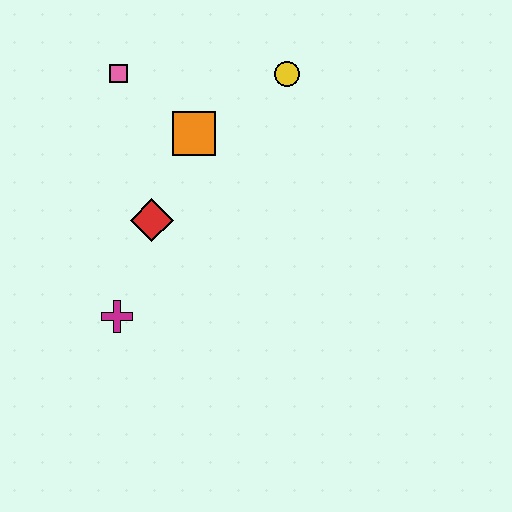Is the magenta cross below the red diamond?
Yes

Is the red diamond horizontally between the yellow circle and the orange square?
No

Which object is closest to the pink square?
The orange square is closest to the pink square.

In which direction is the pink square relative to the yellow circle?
The pink square is to the left of the yellow circle.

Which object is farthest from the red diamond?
The yellow circle is farthest from the red diamond.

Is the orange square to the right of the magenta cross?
Yes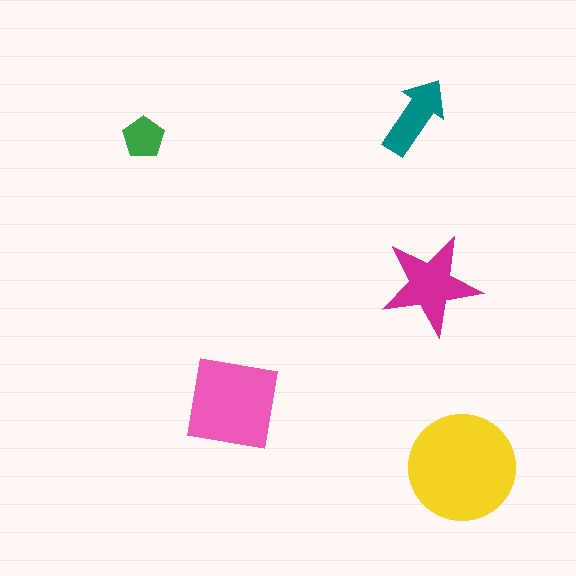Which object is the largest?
The yellow circle.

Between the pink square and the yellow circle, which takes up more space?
The yellow circle.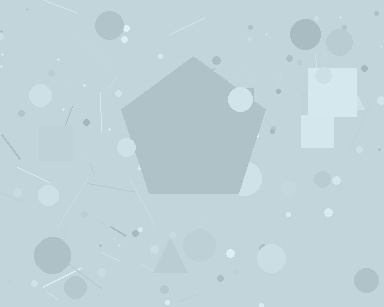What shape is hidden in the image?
A pentagon is hidden in the image.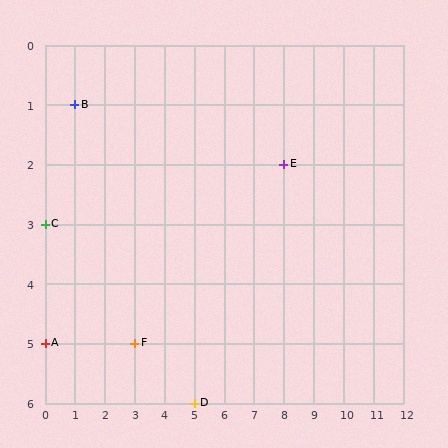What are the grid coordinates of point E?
Point E is at grid coordinates (8, 2).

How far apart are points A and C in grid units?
Points A and C are 2 rows apart.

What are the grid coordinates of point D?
Point D is at grid coordinates (5, 6).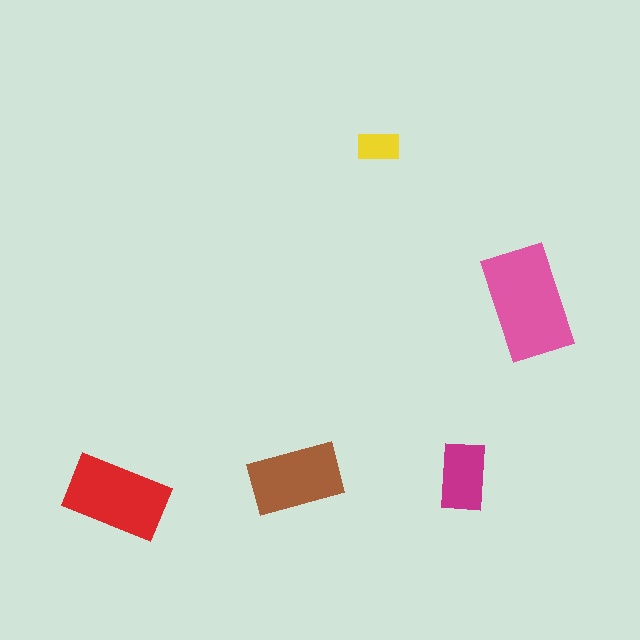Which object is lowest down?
The red rectangle is bottommost.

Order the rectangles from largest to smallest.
the pink one, the red one, the brown one, the magenta one, the yellow one.